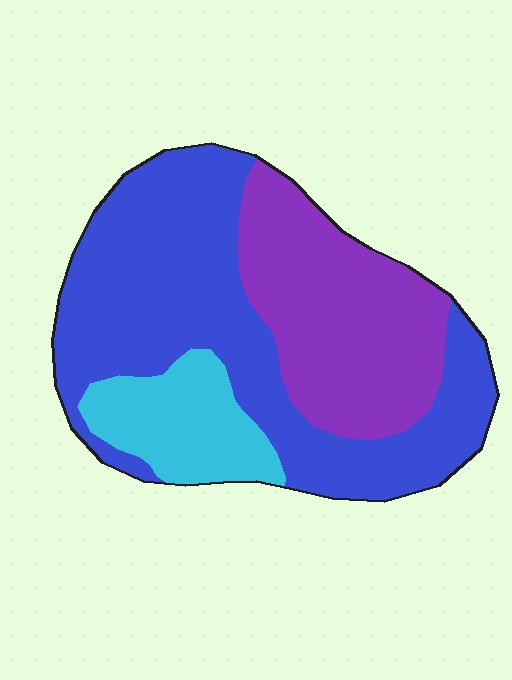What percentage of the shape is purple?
Purple covers roughly 30% of the shape.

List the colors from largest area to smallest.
From largest to smallest: blue, purple, cyan.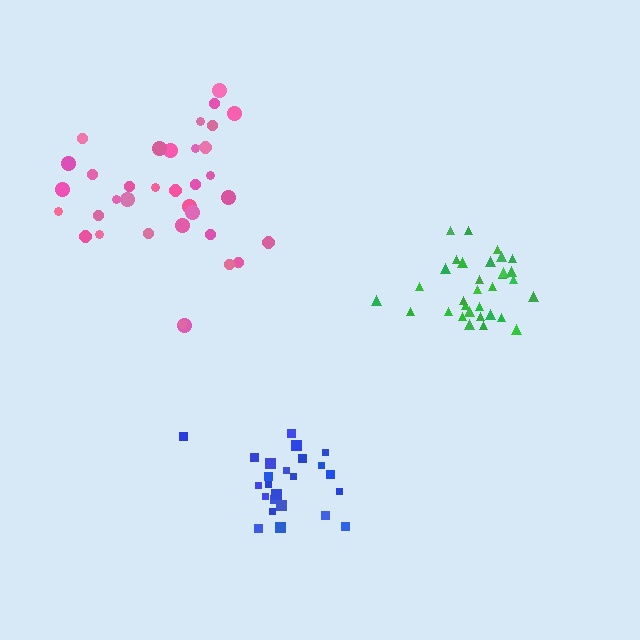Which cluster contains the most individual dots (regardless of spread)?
Pink (35).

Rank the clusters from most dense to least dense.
green, blue, pink.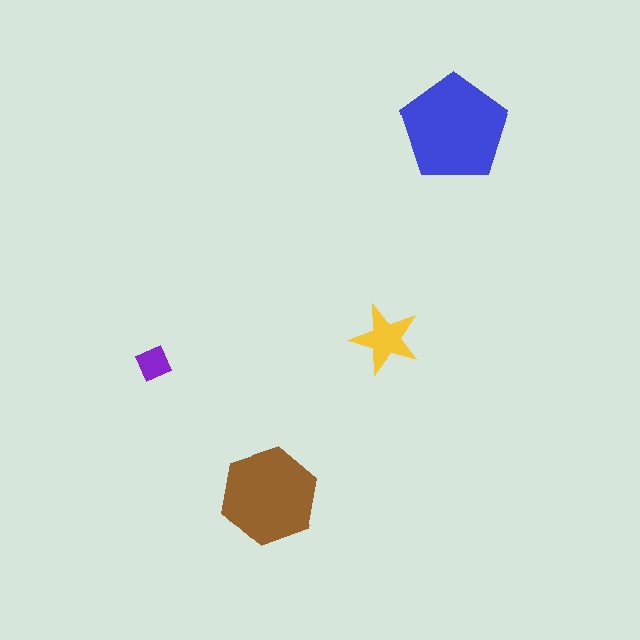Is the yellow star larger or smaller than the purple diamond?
Larger.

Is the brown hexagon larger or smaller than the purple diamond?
Larger.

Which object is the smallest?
The purple diamond.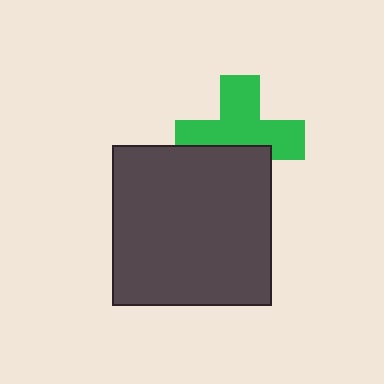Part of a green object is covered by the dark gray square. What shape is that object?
It is a cross.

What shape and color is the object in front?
The object in front is a dark gray square.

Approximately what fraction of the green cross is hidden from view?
Roughly 36% of the green cross is hidden behind the dark gray square.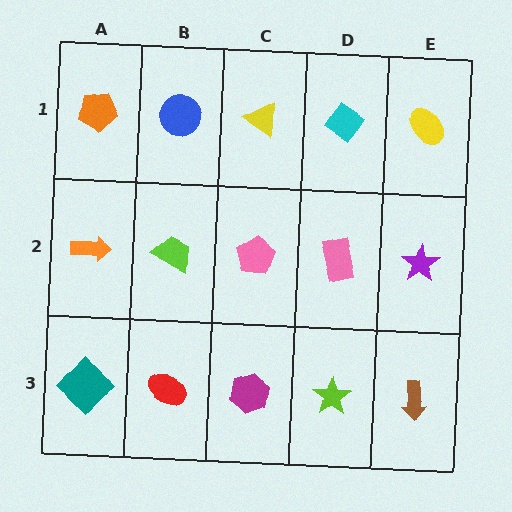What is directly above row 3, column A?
An orange arrow.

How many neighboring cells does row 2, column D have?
4.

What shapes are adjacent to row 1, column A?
An orange arrow (row 2, column A), a blue circle (row 1, column B).